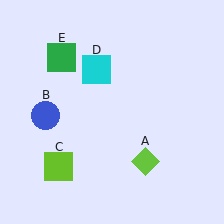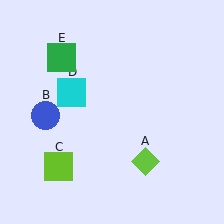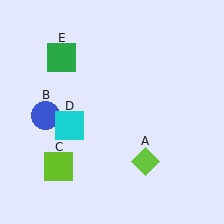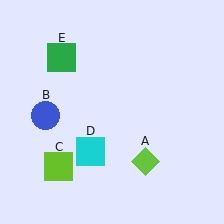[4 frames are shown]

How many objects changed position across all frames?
1 object changed position: cyan square (object D).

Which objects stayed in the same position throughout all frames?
Lime diamond (object A) and blue circle (object B) and lime square (object C) and green square (object E) remained stationary.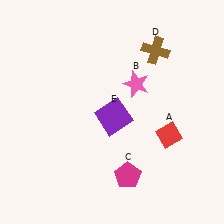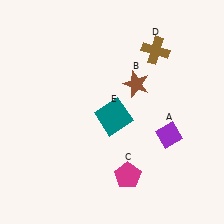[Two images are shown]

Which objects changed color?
A changed from red to purple. B changed from pink to brown. E changed from purple to teal.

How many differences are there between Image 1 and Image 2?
There are 3 differences between the two images.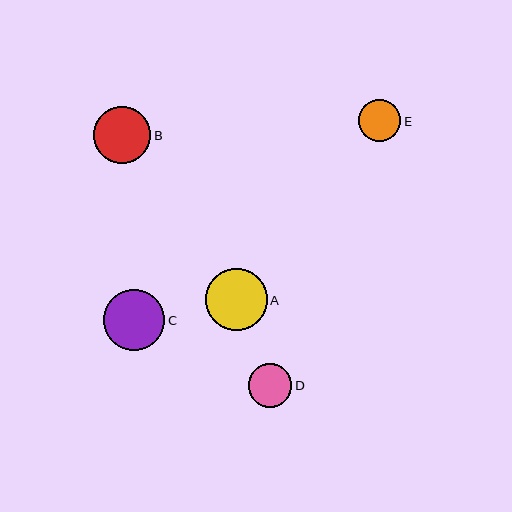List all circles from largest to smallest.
From largest to smallest: A, C, B, D, E.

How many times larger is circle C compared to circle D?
Circle C is approximately 1.4 times the size of circle D.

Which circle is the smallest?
Circle E is the smallest with a size of approximately 42 pixels.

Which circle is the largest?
Circle A is the largest with a size of approximately 62 pixels.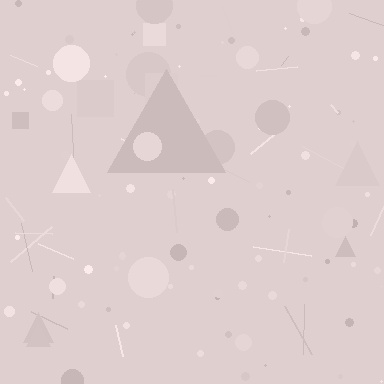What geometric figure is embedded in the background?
A triangle is embedded in the background.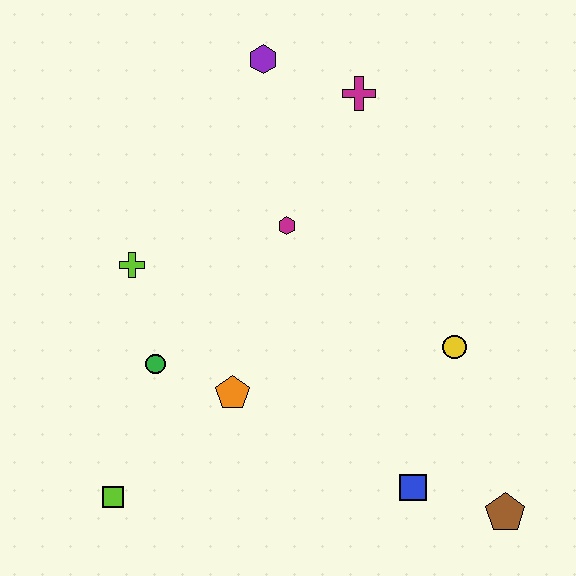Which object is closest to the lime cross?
The green circle is closest to the lime cross.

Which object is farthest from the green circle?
The brown pentagon is farthest from the green circle.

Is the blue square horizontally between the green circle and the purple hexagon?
No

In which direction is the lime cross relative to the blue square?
The lime cross is to the left of the blue square.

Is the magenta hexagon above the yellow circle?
Yes